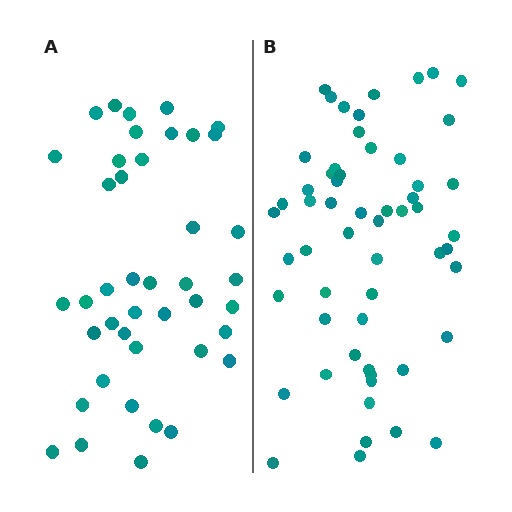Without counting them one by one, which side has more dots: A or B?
Region B (the right region) has more dots.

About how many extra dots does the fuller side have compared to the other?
Region B has approximately 15 more dots than region A.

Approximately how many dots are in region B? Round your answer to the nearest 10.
About 60 dots. (The exact count is 57, which rounds to 60.)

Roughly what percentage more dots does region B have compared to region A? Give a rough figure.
About 35% more.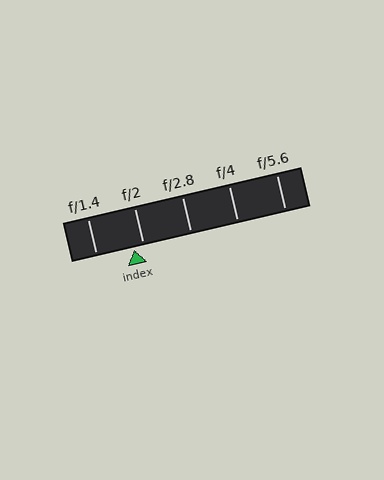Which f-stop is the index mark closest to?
The index mark is closest to f/2.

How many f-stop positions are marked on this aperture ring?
There are 5 f-stop positions marked.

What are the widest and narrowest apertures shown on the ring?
The widest aperture shown is f/1.4 and the narrowest is f/5.6.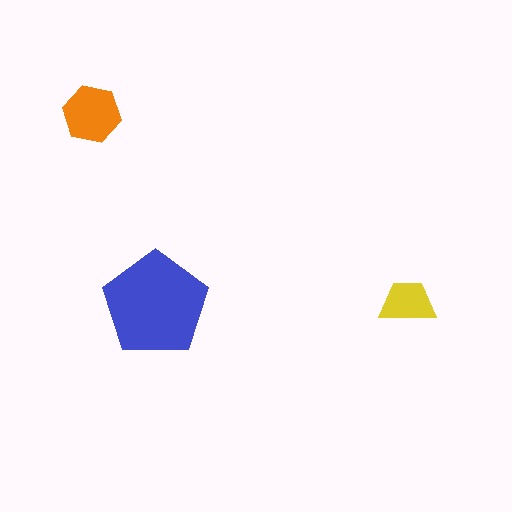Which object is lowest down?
The blue pentagon is bottommost.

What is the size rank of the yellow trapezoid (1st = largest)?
3rd.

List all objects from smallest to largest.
The yellow trapezoid, the orange hexagon, the blue pentagon.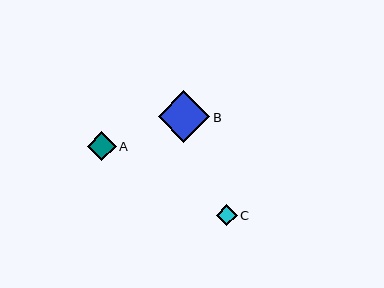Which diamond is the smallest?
Diamond C is the smallest with a size of approximately 21 pixels.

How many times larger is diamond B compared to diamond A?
Diamond B is approximately 1.8 times the size of diamond A.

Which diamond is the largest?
Diamond B is the largest with a size of approximately 52 pixels.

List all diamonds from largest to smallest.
From largest to smallest: B, A, C.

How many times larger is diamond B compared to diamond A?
Diamond B is approximately 1.8 times the size of diamond A.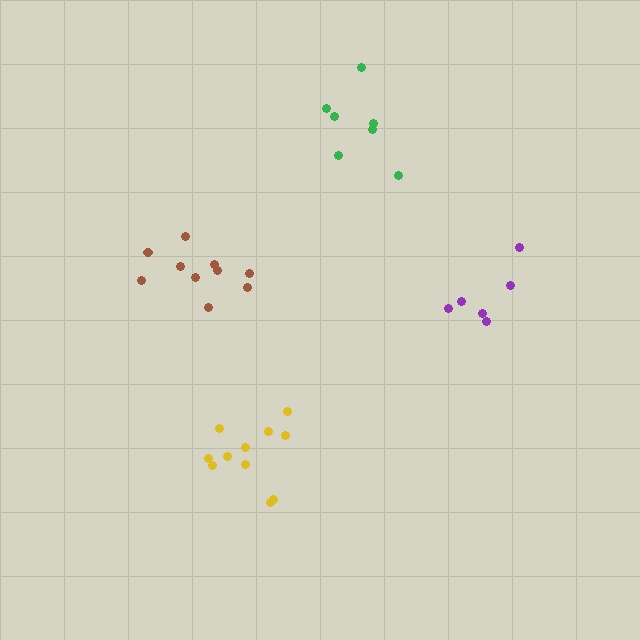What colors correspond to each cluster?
The clusters are colored: yellow, green, brown, purple.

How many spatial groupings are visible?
There are 4 spatial groupings.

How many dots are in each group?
Group 1: 11 dots, Group 2: 7 dots, Group 3: 10 dots, Group 4: 6 dots (34 total).